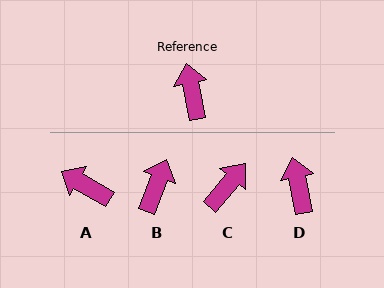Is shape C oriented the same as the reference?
No, it is off by about 52 degrees.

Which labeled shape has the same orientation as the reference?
D.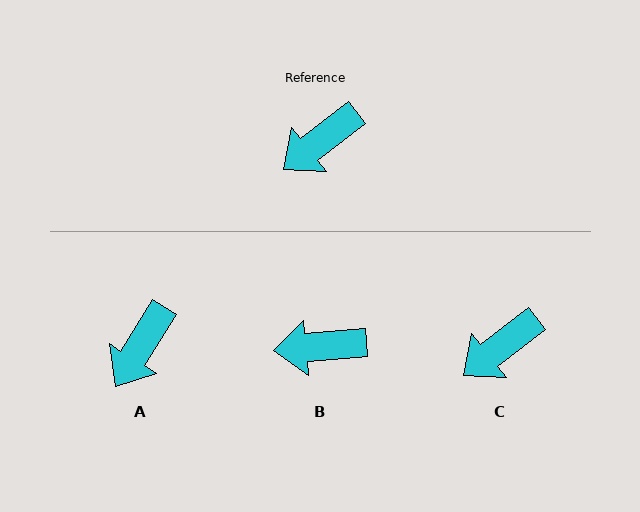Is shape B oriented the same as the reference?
No, it is off by about 33 degrees.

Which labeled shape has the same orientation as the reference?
C.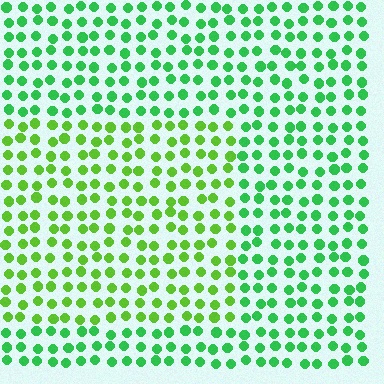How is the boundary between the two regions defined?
The boundary is defined purely by a slight shift in hue (about 32 degrees). Spacing, size, and orientation are identical on both sides.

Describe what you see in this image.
The image is filled with small green elements in a uniform arrangement. A rectangle-shaped region is visible where the elements are tinted to a slightly different hue, forming a subtle color boundary.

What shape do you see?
I see a rectangle.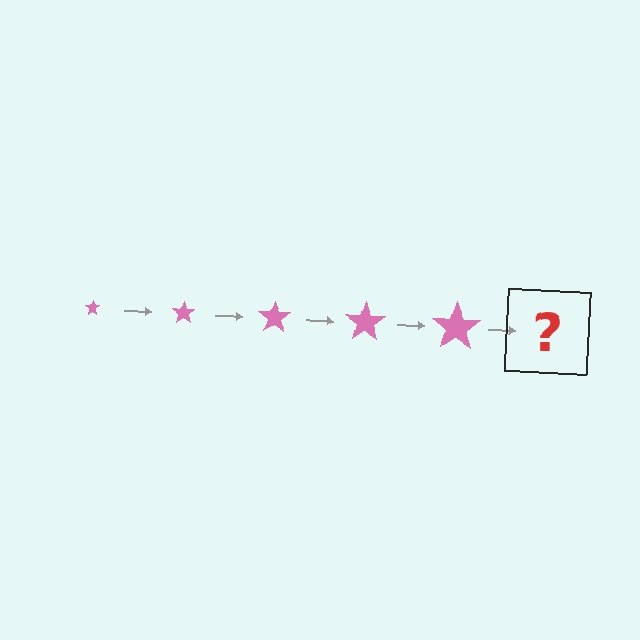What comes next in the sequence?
The next element should be a pink star, larger than the previous one.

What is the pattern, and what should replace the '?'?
The pattern is that the star gets progressively larger each step. The '?' should be a pink star, larger than the previous one.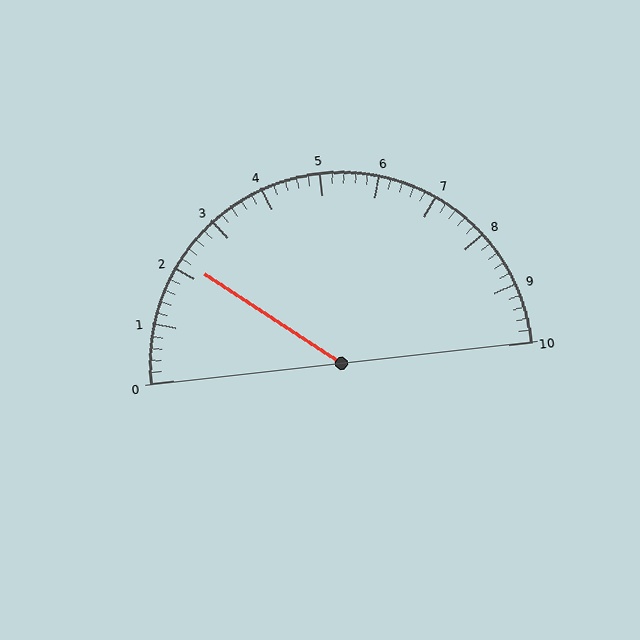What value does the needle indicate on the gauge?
The needle indicates approximately 2.2.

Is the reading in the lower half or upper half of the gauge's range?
The reading is in the lower half of the range (0 to 10).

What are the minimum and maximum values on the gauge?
The gauge ranges from 0 to 10.